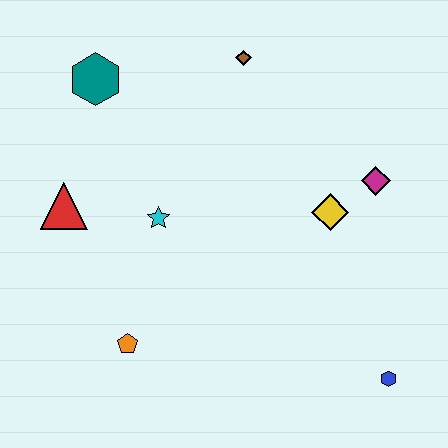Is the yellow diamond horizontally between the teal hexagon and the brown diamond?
No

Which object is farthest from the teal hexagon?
The blue hexagon is farthest from the teal hexagon.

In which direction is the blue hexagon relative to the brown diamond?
The blue hexagon is below the brown diamond.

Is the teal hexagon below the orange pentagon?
No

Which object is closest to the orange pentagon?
The cyan star is closest to the orange pentagon.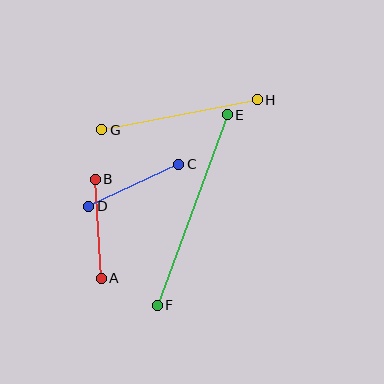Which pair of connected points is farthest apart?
Points E and F are farthest apart.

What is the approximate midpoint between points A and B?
The midpoint is at approximately (98, 229) pixels.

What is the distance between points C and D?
The distance is approximately 99 pixels.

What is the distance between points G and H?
The distance is approximately 159 pixels.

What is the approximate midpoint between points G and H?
The midpoint is at approximately (180, 115) pixels.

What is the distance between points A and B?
The distance is approximately 100 pixels.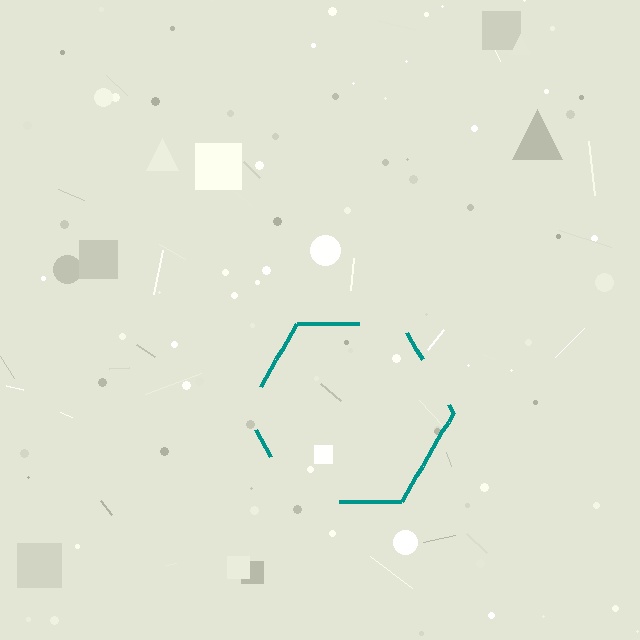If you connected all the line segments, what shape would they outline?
They would outline a hexagon.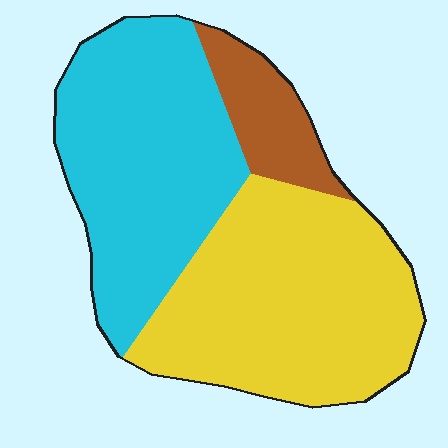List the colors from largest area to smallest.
From largest to smallest: yellow, cyan, brown.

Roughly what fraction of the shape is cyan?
Cyan takes up about two fifths (2/5) of the shape.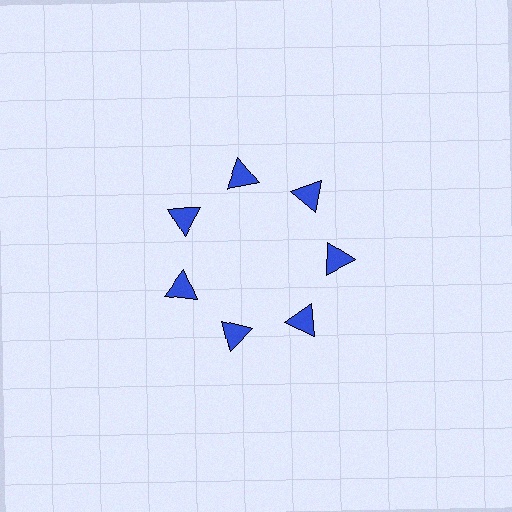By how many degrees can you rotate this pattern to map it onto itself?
The pattern maps onto itself every 51 degrees of rotation.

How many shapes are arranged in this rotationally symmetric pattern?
There are 7 shapes, arranged in 7 groups of 1.